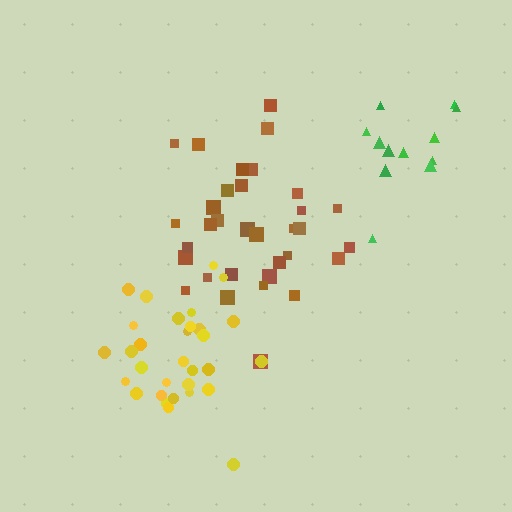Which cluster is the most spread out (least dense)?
Brown.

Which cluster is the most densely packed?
Yellow.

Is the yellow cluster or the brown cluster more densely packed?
Yellow.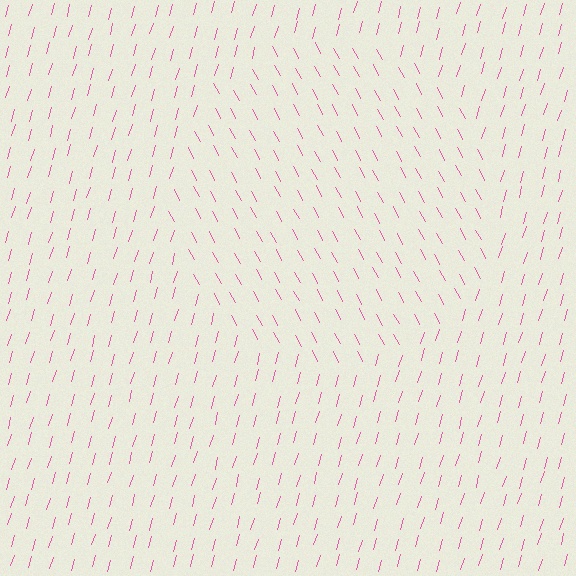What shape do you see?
I see a circle.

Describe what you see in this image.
The image is filled with small pink line segments. A circle region in the image has lines oriented differently from the surrounding lines, creating a visible texture boundary.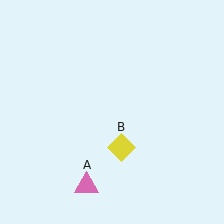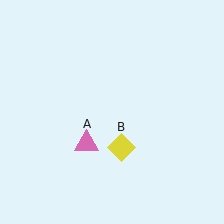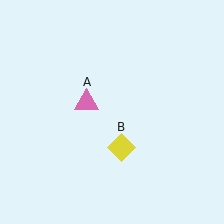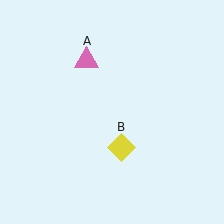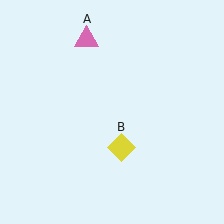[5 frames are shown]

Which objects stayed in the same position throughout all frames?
Yellow diamond (object B) remained stationary.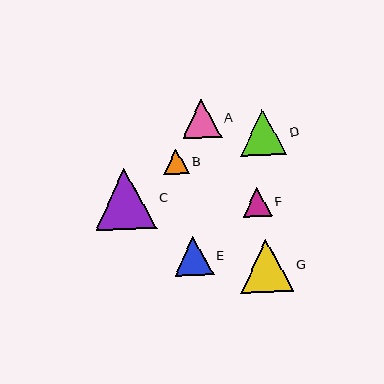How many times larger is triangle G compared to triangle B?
Triangle G is approximately 2.1 times the size of triangle B.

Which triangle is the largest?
Triangle C is the largest with a size of approximately 61 pixels.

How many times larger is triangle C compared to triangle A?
Triangle C is approximately 1.6 times the size of triangle A.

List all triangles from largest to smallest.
From largest to smallest: C, G, D, A, E, F, B.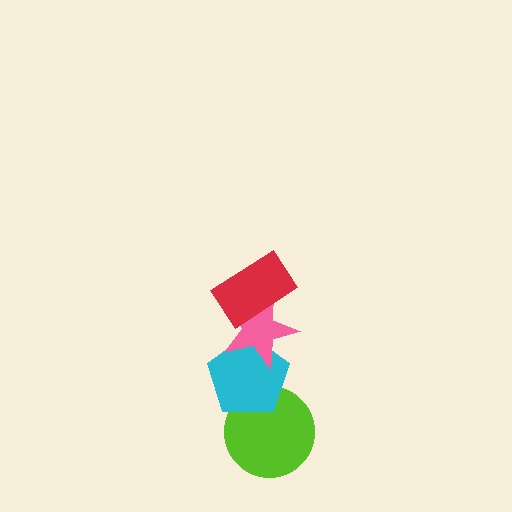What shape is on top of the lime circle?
The cyan pentagon is on top of the lime circle.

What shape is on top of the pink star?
The red rectangle is on top of the pink star.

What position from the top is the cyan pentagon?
The cyan pentagon is 3rd from the top.